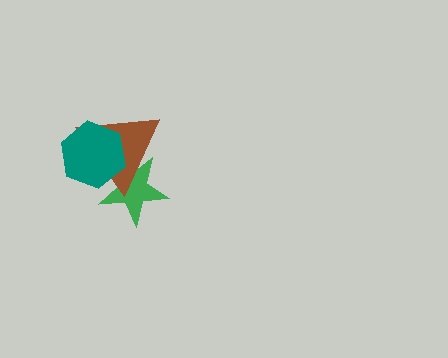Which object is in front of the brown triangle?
The teal hexagon is in front of the brown triangle.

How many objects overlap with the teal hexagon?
2 objects overlap with the teal hexagon.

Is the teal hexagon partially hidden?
No, no other shape covers it.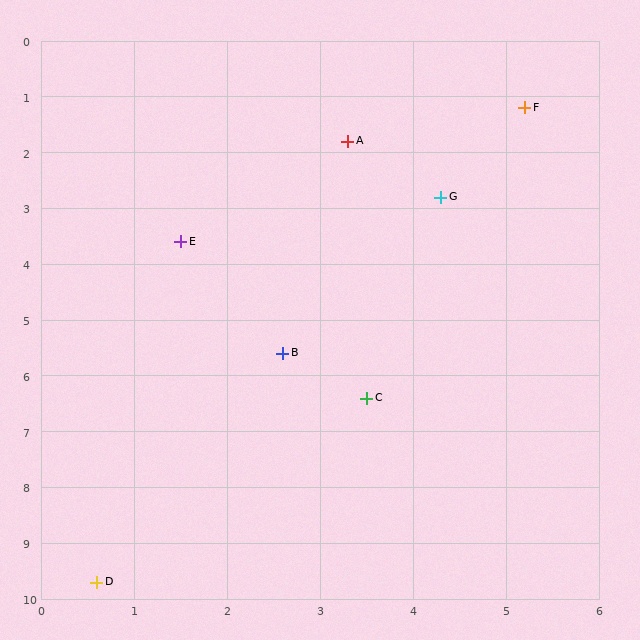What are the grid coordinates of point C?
Point C is at approximately (3.5, 6.4).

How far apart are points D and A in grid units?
Points D and A are about 8.3 grid units apart.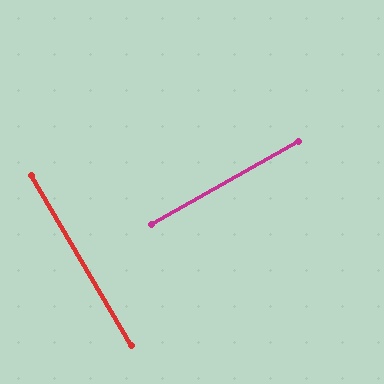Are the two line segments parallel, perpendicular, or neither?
Perpendicular — they meet at approximately 89°.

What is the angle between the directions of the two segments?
Approximately 89 degrees.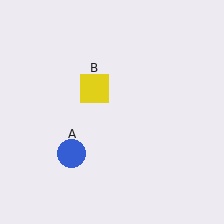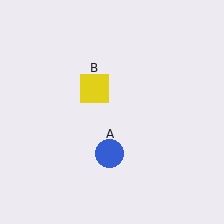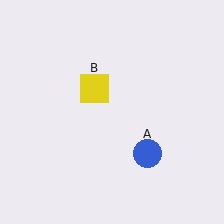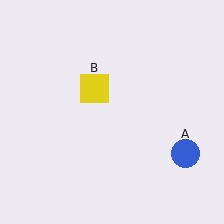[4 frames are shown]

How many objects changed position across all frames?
1 object changed position: blue circle (object A).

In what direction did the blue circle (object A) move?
The blue circle (object A) moved right.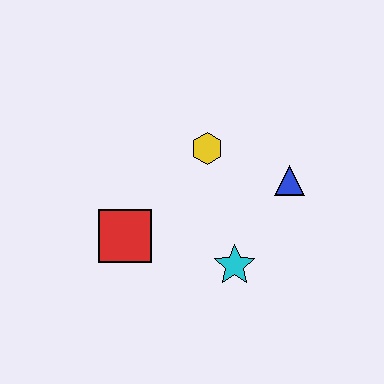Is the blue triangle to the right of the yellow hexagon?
Yes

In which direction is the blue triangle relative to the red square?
The blue triangle is to the right of the red square.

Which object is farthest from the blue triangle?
The red square is farthest from the blue triangle.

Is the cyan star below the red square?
Yes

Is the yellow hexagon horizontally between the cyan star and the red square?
Yes